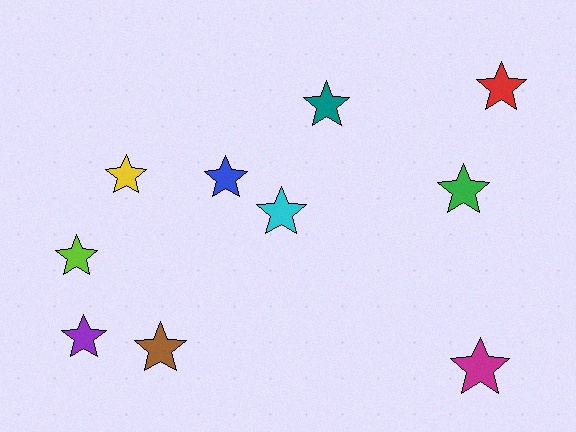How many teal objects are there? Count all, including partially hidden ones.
There is 1 teal object.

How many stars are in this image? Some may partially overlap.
There are 10 stars.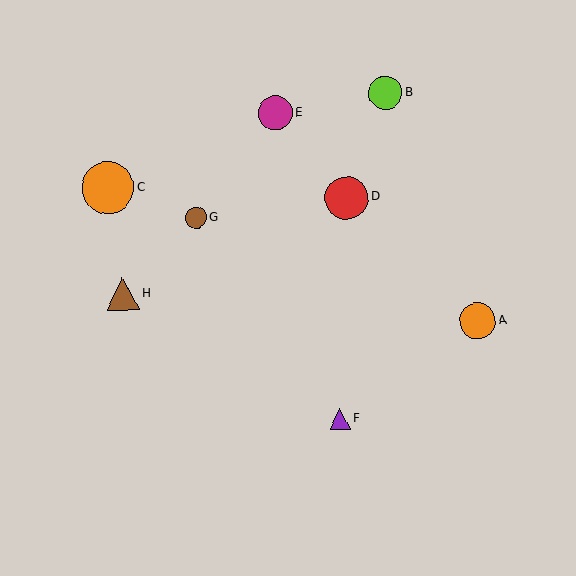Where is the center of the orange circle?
The center of the orange circle is at (108, 188).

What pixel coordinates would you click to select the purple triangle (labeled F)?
Click at (340, 419) to select the purple triangle F.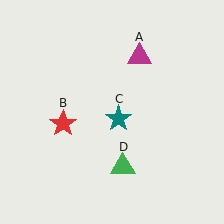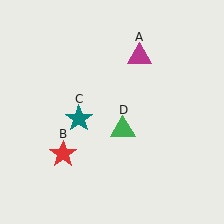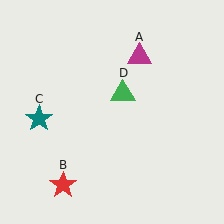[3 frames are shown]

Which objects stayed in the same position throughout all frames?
Magenta triangle (object A) remained stationary.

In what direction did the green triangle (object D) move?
The green triangle (object D) moved up.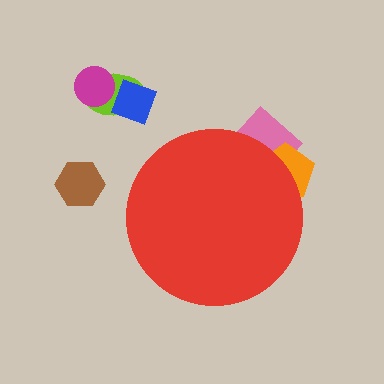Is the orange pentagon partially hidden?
Yes, the orange pentagon is partially hidden behind the red circle.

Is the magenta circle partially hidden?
No, the magenta circle is fully visible.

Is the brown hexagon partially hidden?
No, the brown hexagon is fully visible.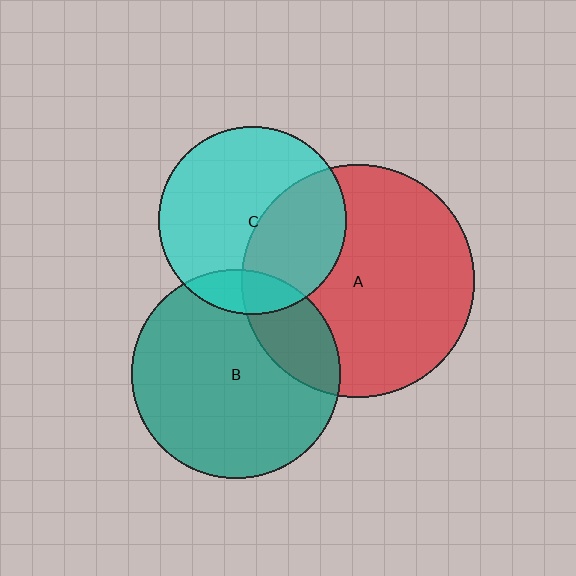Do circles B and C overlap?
Yes.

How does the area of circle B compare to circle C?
Approximately 1.2 times.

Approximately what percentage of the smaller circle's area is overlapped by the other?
Approximately 15%.